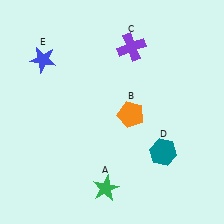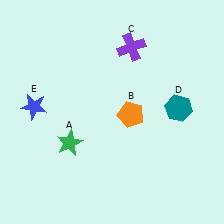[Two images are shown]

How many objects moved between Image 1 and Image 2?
3 objects moved between the two images.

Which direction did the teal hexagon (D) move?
The teal hexagon (D) moved up.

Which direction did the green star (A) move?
The green star (A) moved up.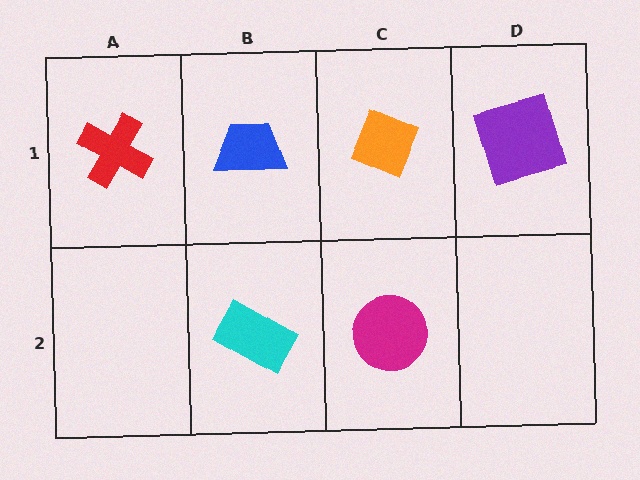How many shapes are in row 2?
2 shapes.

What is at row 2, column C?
A magenta circle.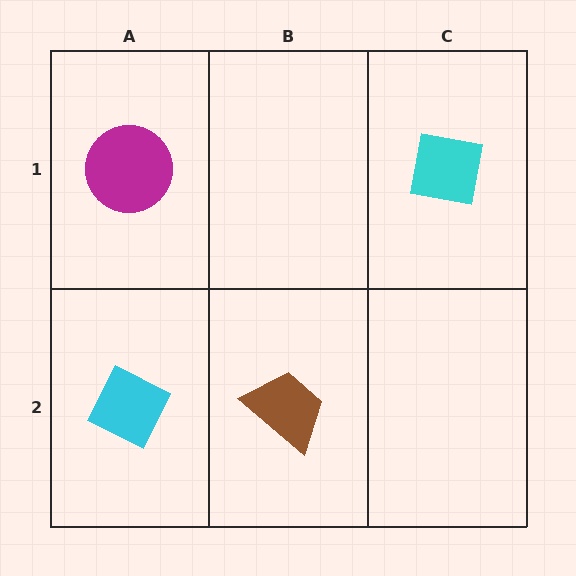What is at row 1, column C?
A cyan square.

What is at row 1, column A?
A magenta circle.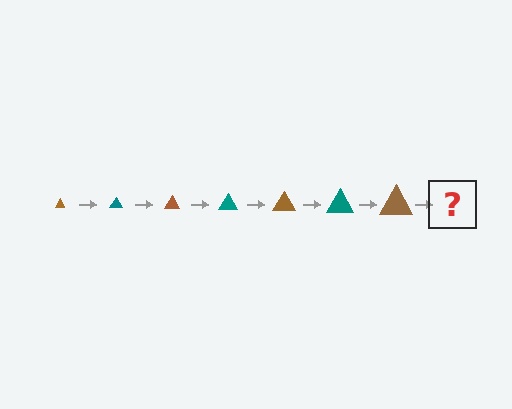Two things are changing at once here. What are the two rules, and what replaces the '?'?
The two rules are that the triangle grows larger each step and the color cycles through brown and teal. The '?' should be a teal triangle, larger than the previous one.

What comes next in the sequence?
The next element should be a teal triangle, larger than the previous one.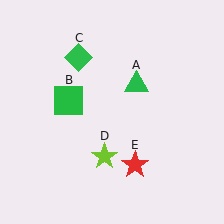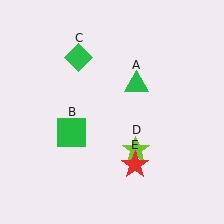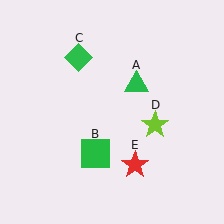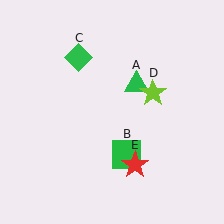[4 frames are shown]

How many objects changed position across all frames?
2 objects changed position: green square (object B), lime star (object D).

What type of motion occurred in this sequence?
The green square (object B), lime star (object D) rotated counterclockwise around the center of the scene.